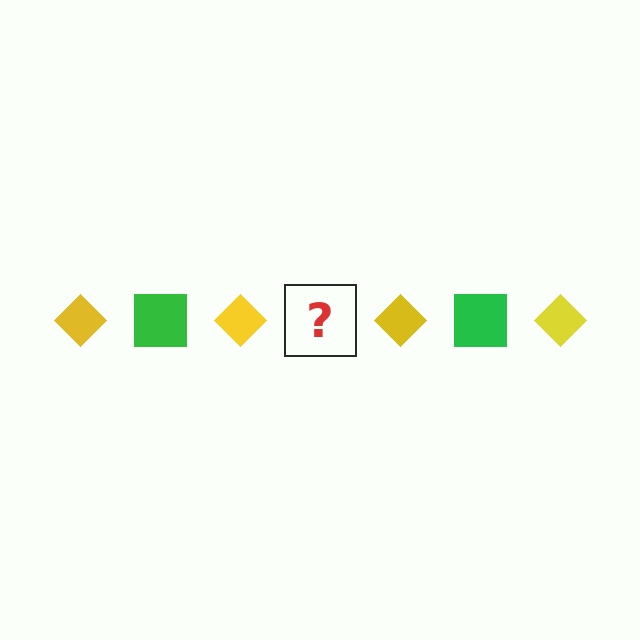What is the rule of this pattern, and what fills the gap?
The rule is that the pattern alternates between yellow diamond and green square. The gap should be filled with a green square.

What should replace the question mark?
The question mark should be replaced with a green square.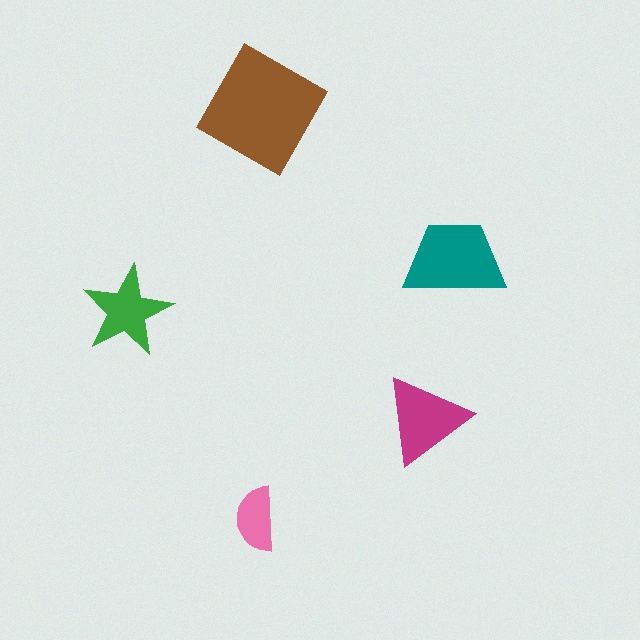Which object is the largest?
The brown square.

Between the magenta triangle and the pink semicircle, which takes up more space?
The magenta triangle.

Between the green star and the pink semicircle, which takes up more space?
The green star.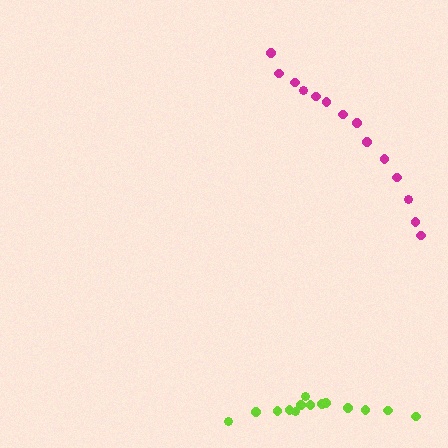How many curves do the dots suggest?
There are 2 distinct paths.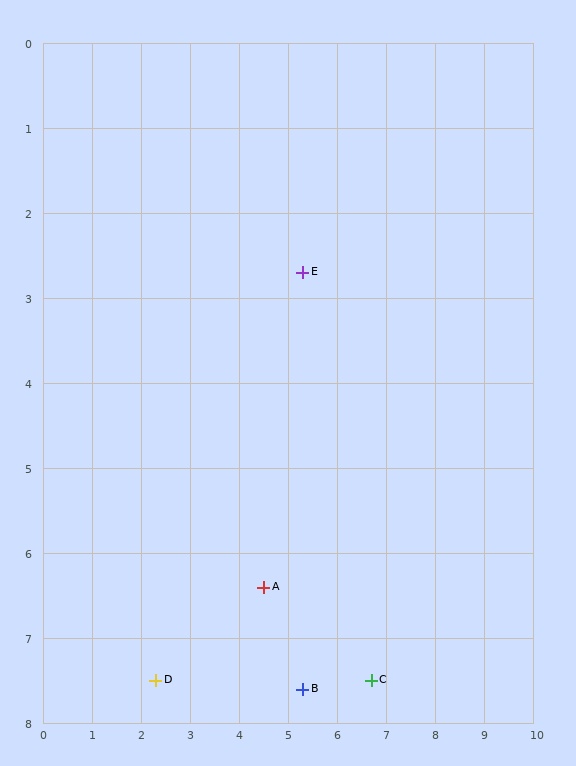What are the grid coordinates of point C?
Point C is at approximately (6.7, 7.5).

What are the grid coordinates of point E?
Point E is at approximately (5.3, 2.7).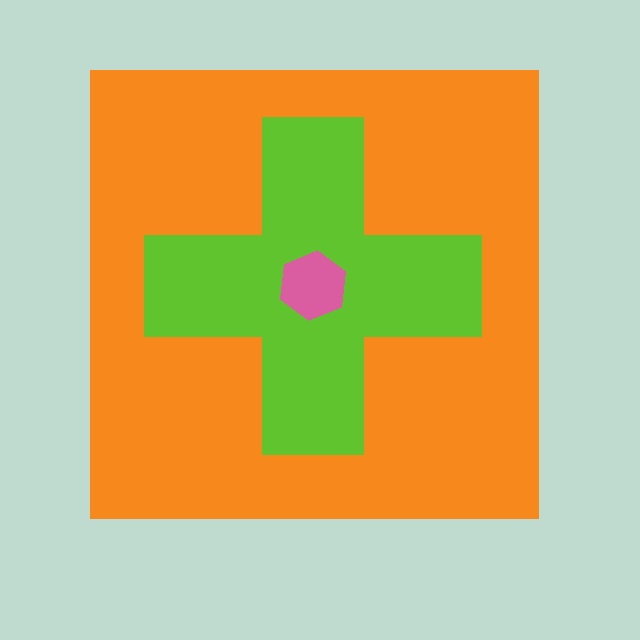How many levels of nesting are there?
3.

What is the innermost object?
The pink hexagon.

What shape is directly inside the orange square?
The lime cross.